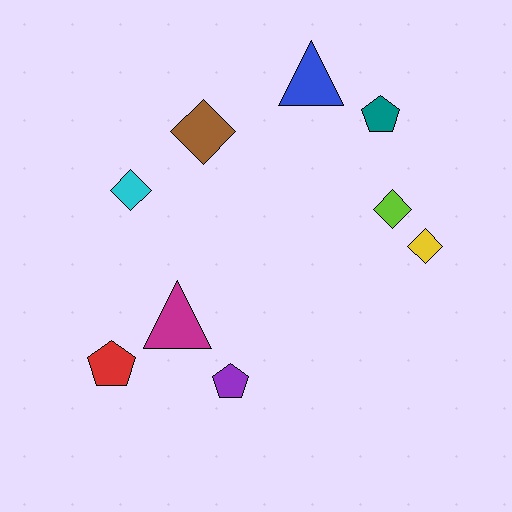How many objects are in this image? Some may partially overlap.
There are 9 objects.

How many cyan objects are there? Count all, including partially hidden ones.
There is 1 cyan object.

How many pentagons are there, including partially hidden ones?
There are 3 pentagons.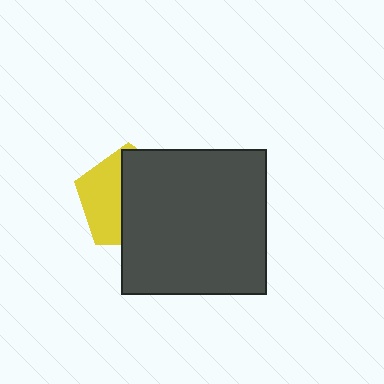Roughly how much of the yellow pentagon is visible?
A small part of it is visible (roughly 42%).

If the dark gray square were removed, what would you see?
You would see the complete yellow pentagon.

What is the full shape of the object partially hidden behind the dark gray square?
The partially hidden object is a yellow pentagon.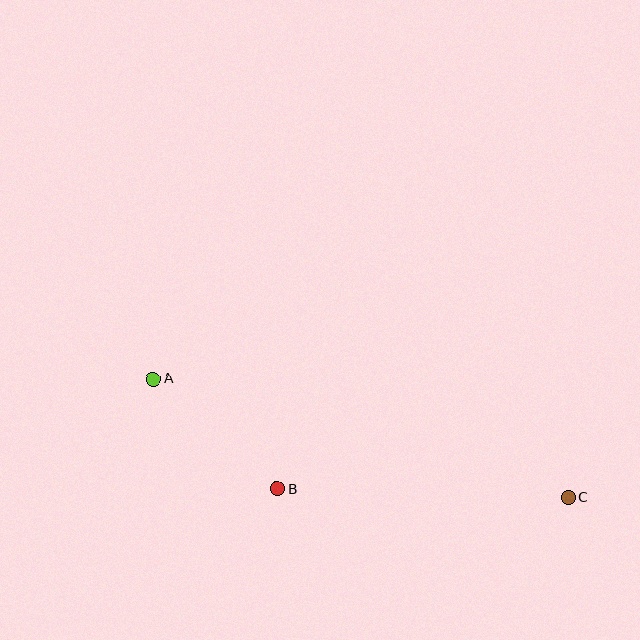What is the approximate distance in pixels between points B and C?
The distance between B and C is approximately 291 pixels.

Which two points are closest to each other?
Points A and B are closest to each other.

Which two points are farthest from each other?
Points A and C are farthest from each other.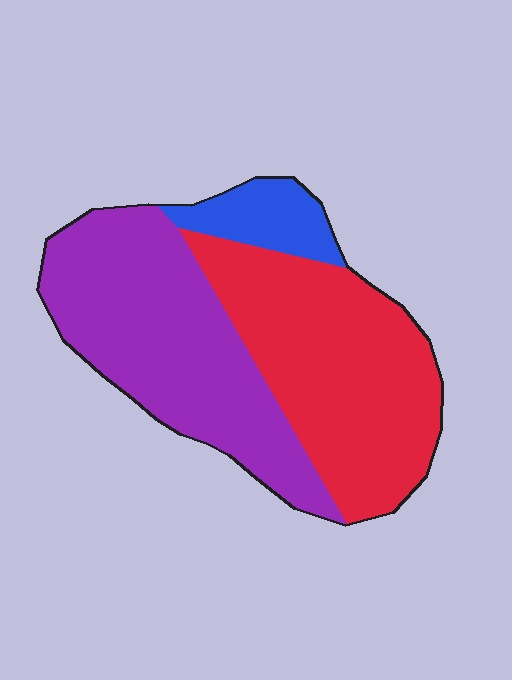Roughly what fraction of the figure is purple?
Purple takes up between a third and a half of the figure.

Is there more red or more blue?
Red.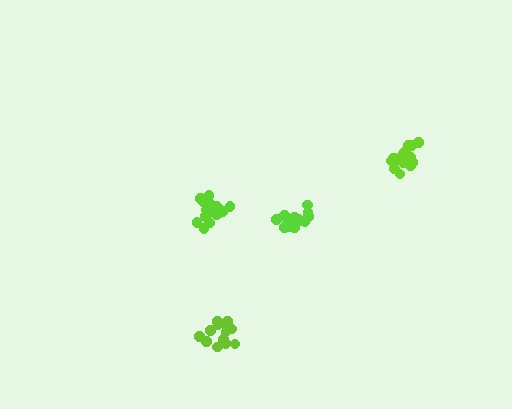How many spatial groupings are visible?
There are 4 spatial groupings.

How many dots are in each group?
Group 1: 15 dots, Group 2: 17 dots, Group 3: 16 dots, Group 4: 13 dots (61 total).